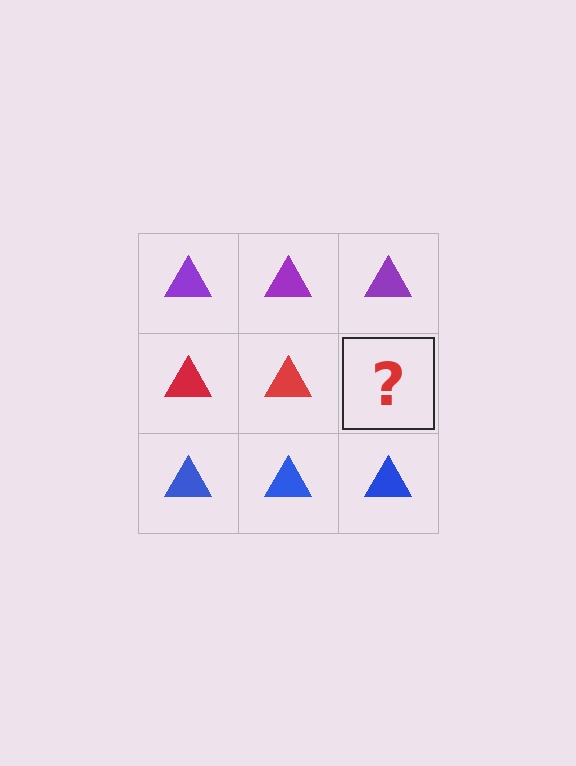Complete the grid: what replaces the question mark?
The question mark should be replaced with a red triangle.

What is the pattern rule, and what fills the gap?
The rule is that each row has a consistent color. The gap should be filled with a red triangle.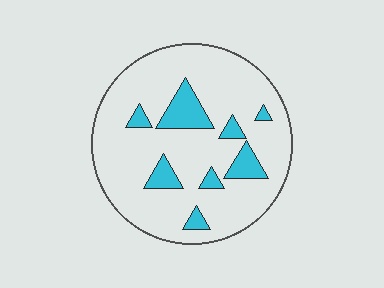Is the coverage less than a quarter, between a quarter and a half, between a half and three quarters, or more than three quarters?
Less than a quarter.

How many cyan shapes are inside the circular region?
8.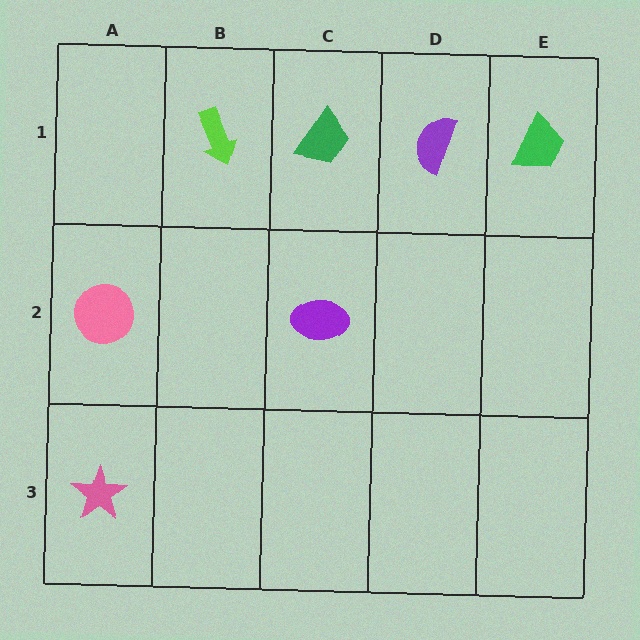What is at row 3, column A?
A pink star.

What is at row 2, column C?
A purple ellipse.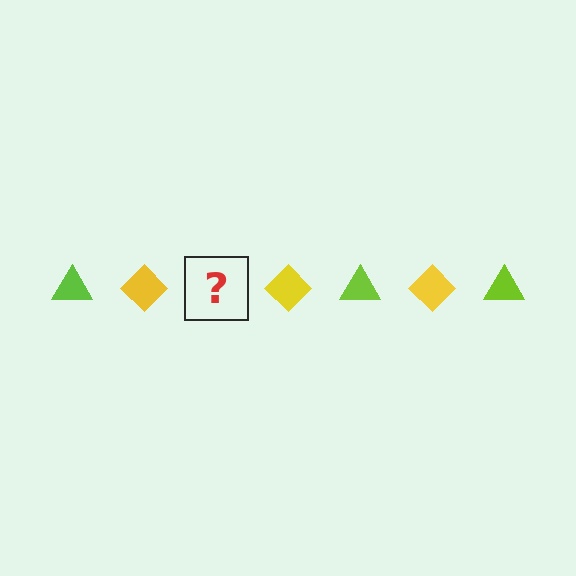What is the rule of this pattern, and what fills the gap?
The rule is that the pattern alternates between lime triangle and yellow diamond. The gap should be filled with a lime triangle.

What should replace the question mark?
The question mark should be replaced with a lime triangle.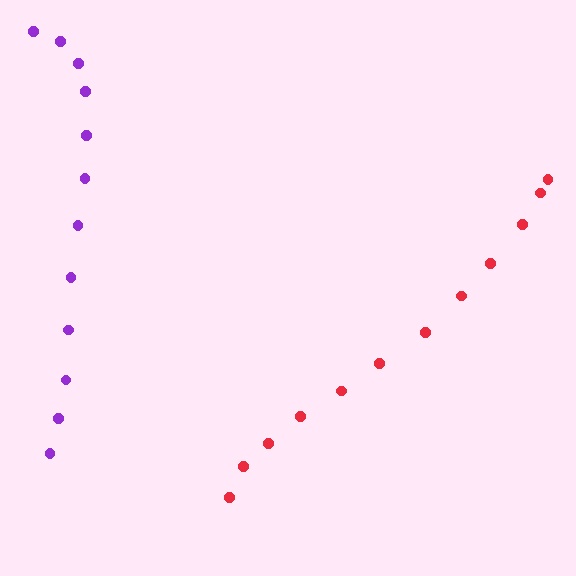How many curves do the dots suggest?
There are 2 distinct paths.